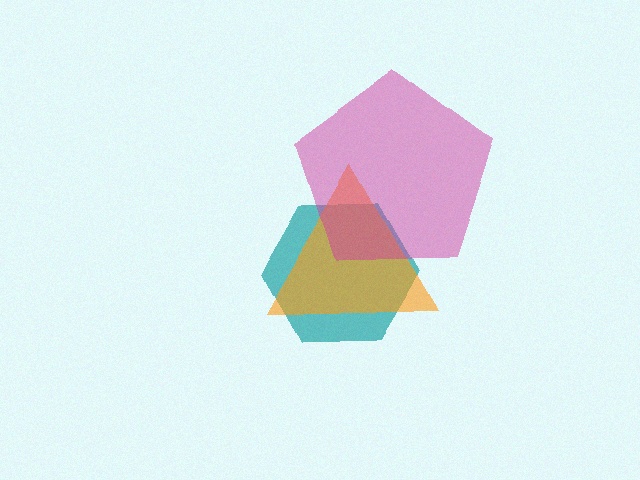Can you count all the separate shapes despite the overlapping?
Yes, there are 3 separate shapes.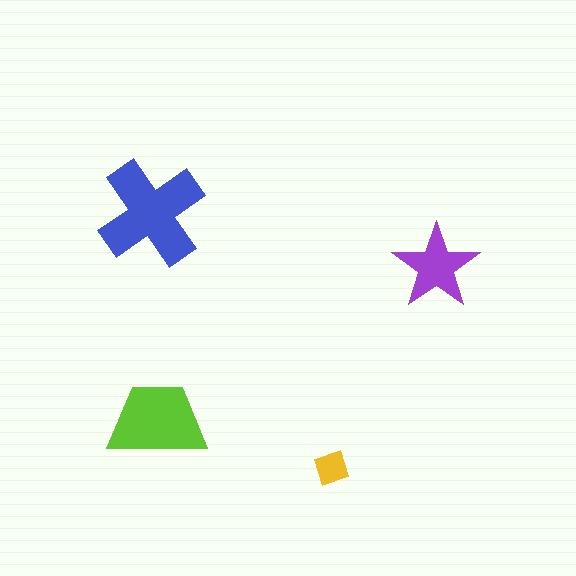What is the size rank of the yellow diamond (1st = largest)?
4th.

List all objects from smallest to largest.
The yellow diamond, the purple star, the lime trapezoid, the blue cross.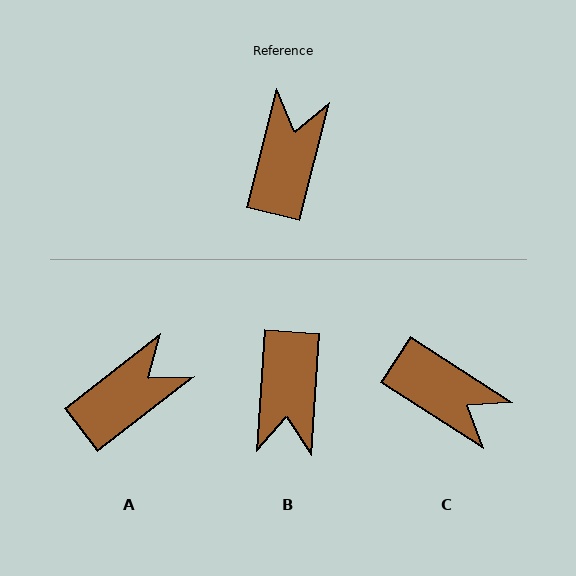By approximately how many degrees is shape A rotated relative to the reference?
Approximately 38 degrees clockwise.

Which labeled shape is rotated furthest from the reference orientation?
B, about 170 degrees away.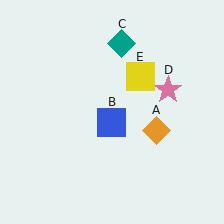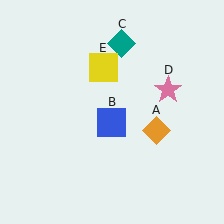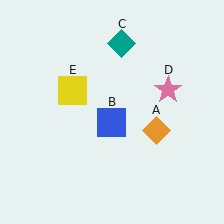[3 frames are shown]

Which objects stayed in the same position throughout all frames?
Orange diamond (object A) and blue square (object B) and teal diamond (object C) and pink star (object D) remained stationary.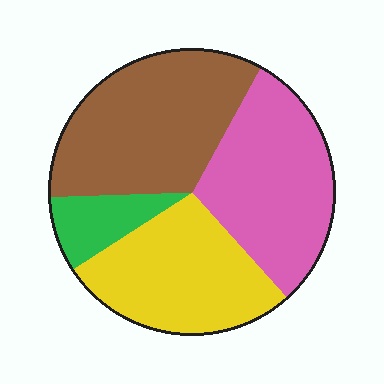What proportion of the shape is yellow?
Yellow takes up between a sixth and a third of the shape.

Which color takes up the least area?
Green, at roughly 10%.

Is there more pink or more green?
Pink.